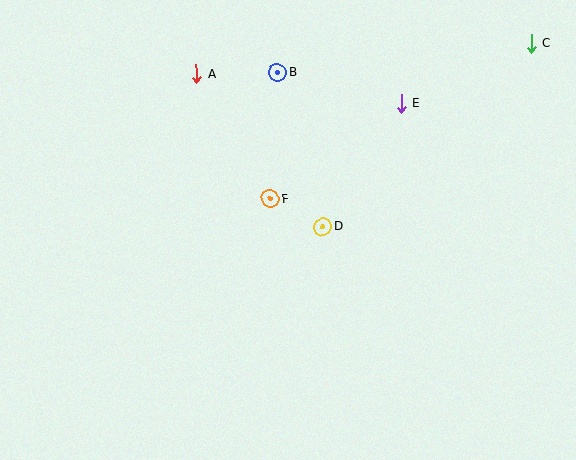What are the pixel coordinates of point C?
Point C is at (531, 43).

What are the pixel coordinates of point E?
Point E is at (401, 103).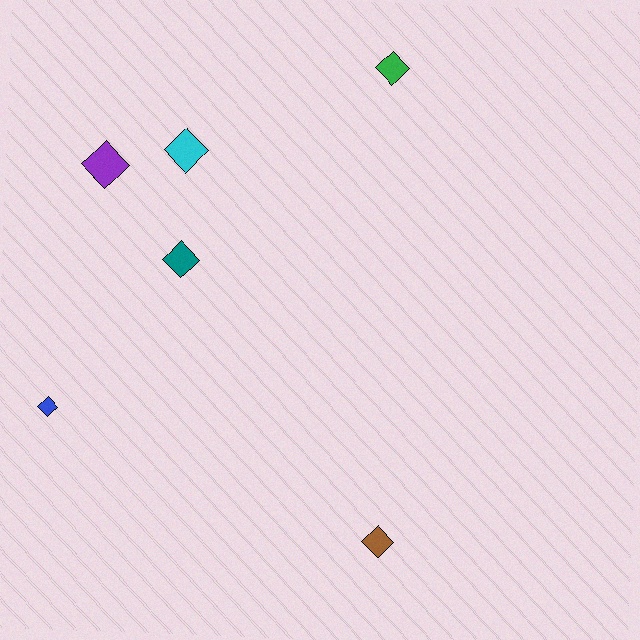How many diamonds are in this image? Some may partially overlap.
There are 6 diamonds.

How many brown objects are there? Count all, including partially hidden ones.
There is 1 brown object.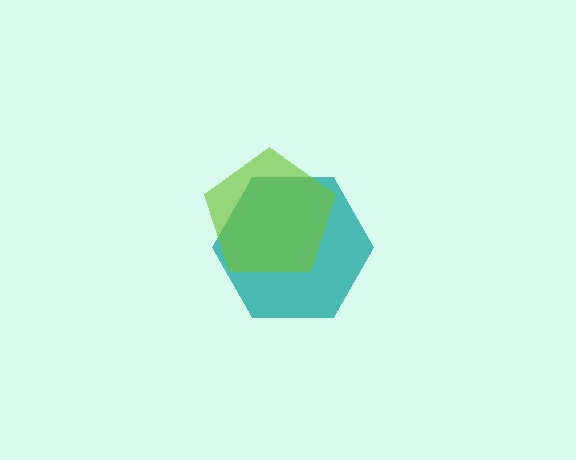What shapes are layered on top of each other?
The layered shapes are: a teal hexagon, a lime pentagon.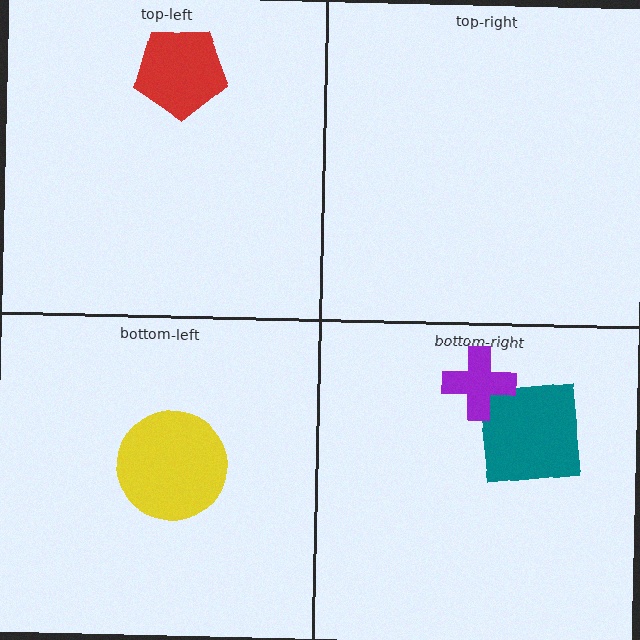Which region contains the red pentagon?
The top-left region.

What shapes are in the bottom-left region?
The yellow circle.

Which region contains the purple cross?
The bottom-right region.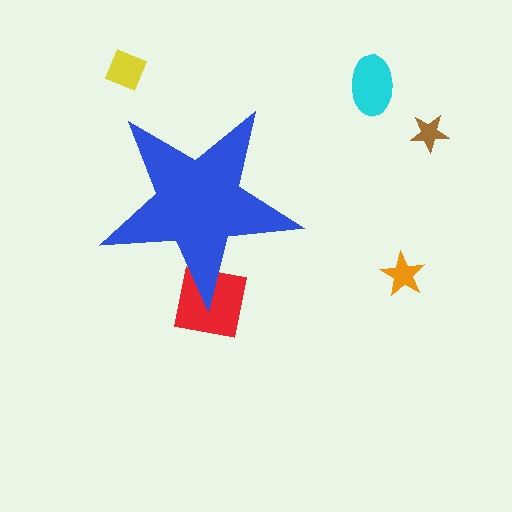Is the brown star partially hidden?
No, the brown star is fully visible.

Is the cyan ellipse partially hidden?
No, the cyan ellipse is fully visible.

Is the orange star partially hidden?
No, the orange star is fully visible.